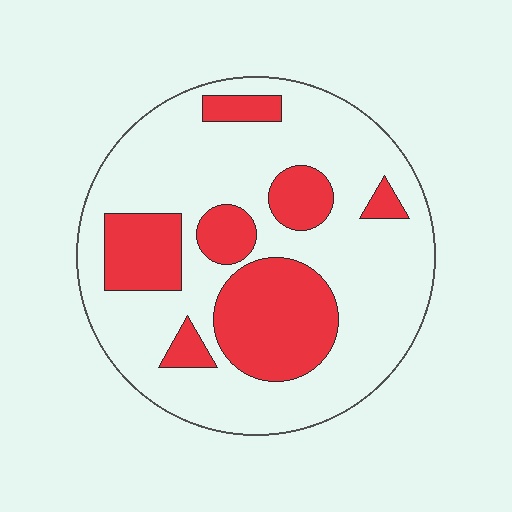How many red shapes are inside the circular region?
7.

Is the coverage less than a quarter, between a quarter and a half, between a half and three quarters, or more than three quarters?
Between a quarter and a half.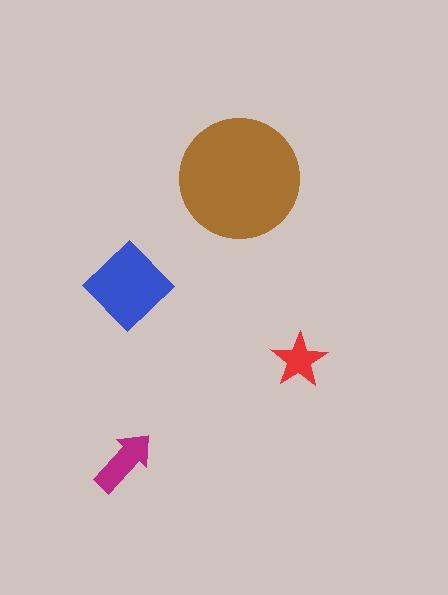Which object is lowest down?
The magenta arrow is bottommost.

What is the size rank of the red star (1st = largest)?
4th.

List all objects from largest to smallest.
The brown circle, the blue diamond, the magenta arrow, the red star.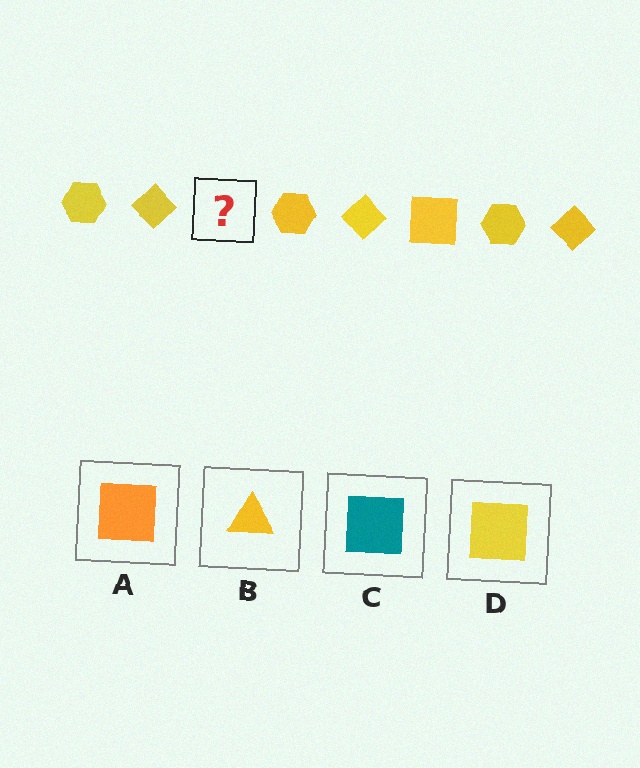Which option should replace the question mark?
Option D.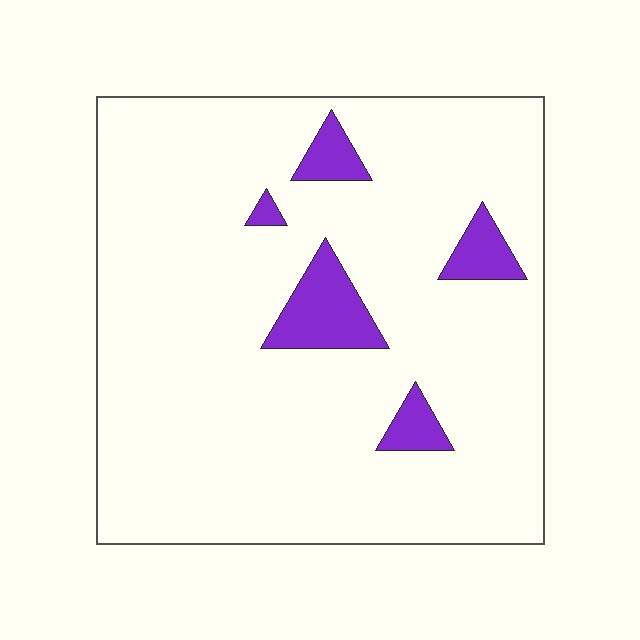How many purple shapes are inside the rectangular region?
5.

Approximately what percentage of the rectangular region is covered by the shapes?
Approximately 10%.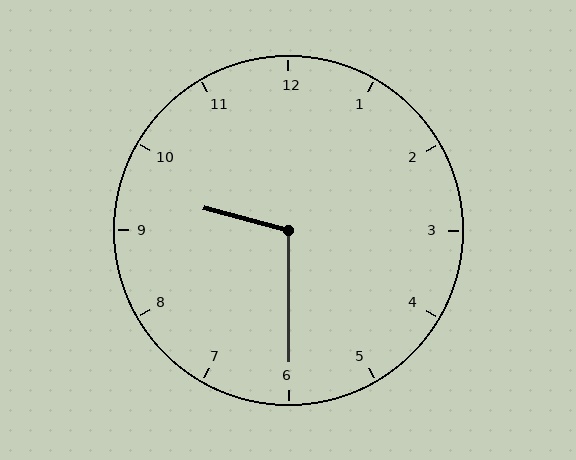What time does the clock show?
9:30.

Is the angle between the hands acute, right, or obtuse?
It is obtuse.